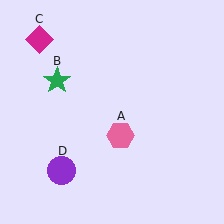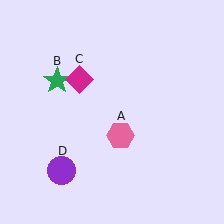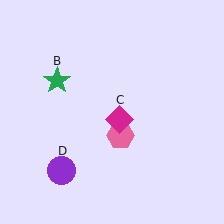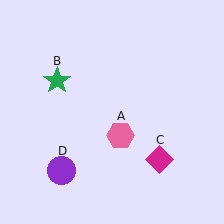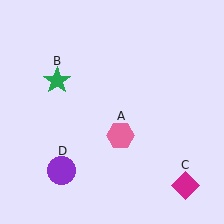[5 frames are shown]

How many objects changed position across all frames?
1 object changed position: magenta diamond (object C).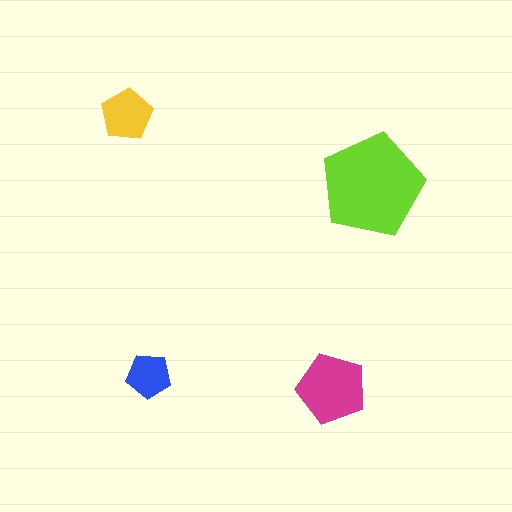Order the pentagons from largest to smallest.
the lime one, the magenta one, the yellow one, the blue one.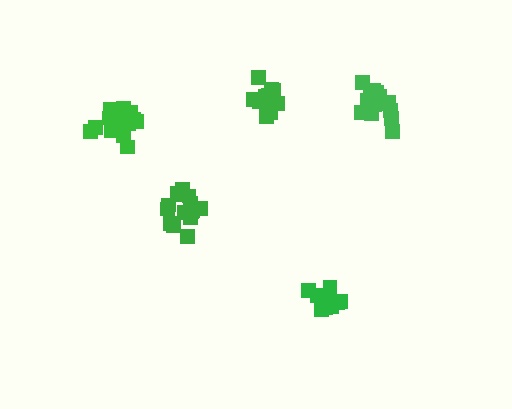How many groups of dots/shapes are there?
There are 5 groups.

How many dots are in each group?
Group 1: 14 dots, Group 2: 16 dots, Group 3: 15 dots, Group 4: 12 dots, Group 5: 11 dots (68 total).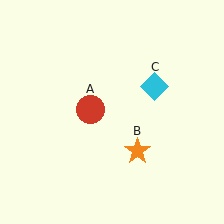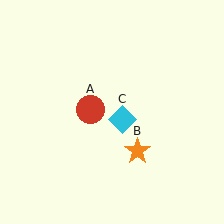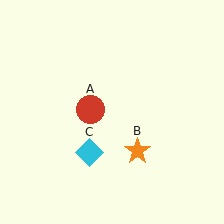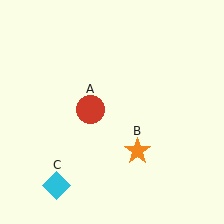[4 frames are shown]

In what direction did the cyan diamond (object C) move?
The cyan diamond (object C) moved down and to the left.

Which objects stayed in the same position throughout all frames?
Red circle (object A) and orange star (object B) remained stationary.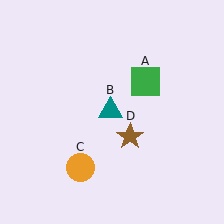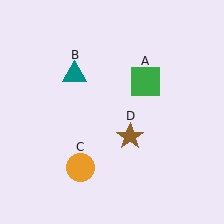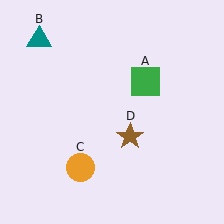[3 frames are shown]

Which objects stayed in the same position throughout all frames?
Green square (object A) and orange circle (object C) and brown star (object D) remained stationary.